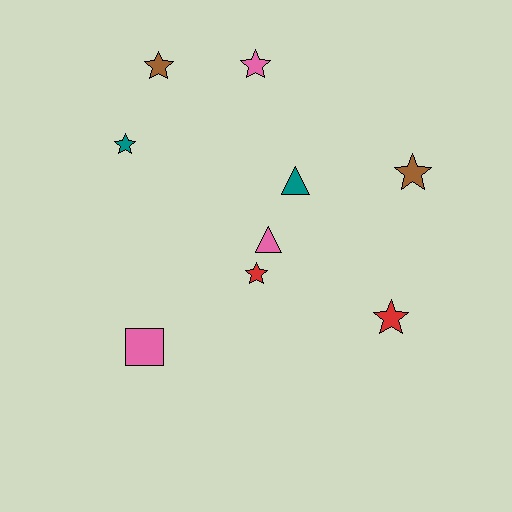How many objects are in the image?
There are 9 objects.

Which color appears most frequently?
Pink, with 3 objects.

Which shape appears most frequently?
Star, with 6 objects.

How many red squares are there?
There are no red squares.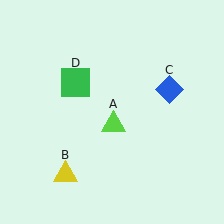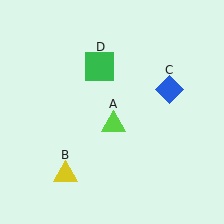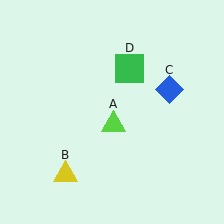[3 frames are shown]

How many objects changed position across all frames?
1 object changed position: green square (object D).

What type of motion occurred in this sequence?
The green square (object D) rotated clockwise around the center of the scene.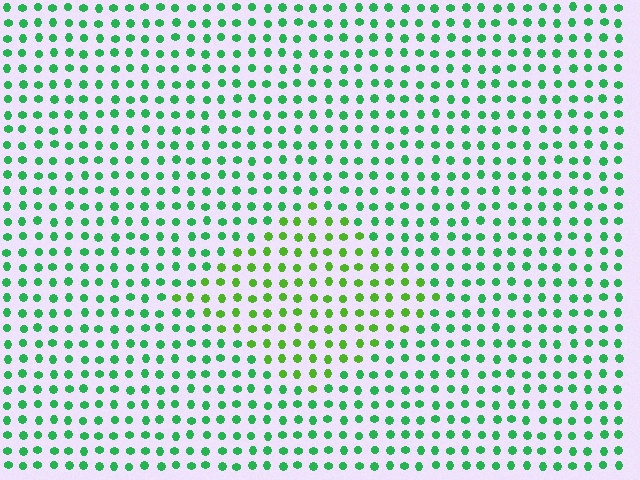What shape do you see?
I see a diamond.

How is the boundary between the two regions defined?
The boundary is defined purely by a slight shift in hue (about 34 degrees). Spacing, size, and orientation are identical on both sides.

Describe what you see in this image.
The image is filled with small green elements in a uniform arrangement. A diamond-shaped region is visible where the elements are tinted to a slightly different hue, forming a subtle color boundary.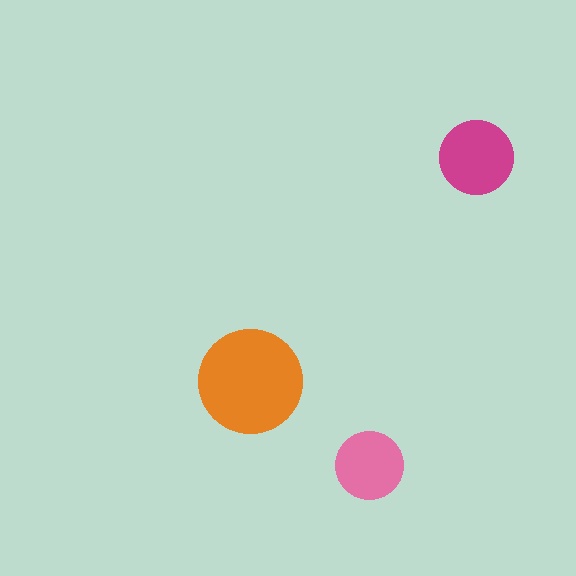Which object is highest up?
The magenta circle is topmost.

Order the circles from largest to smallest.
the orange one, the magenta one, the pink one.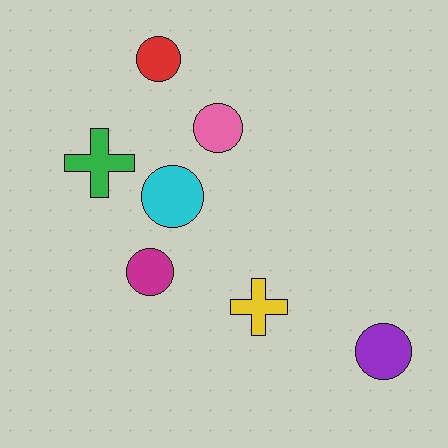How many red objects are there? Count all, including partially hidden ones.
There is 1 red object.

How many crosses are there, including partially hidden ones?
There are 2 crosses.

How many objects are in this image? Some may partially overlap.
There are 7 objects.